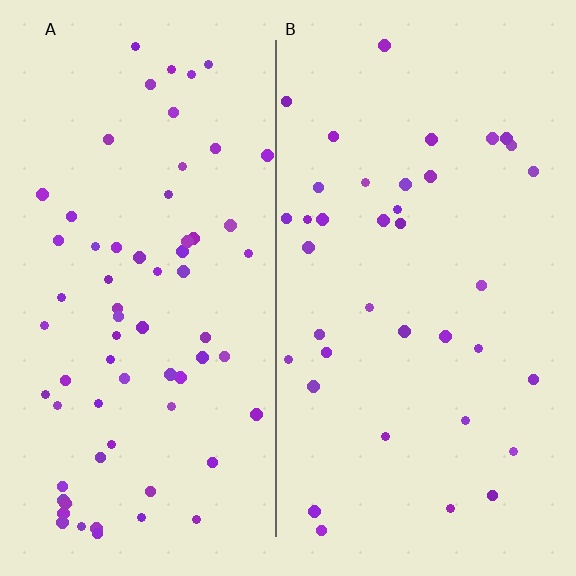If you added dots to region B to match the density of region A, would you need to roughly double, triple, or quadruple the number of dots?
Approximately double.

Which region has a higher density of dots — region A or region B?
A (the left).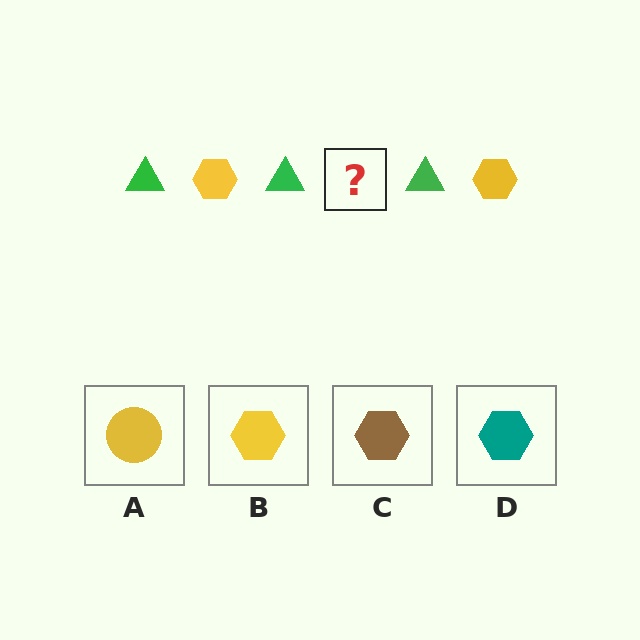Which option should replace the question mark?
Option B.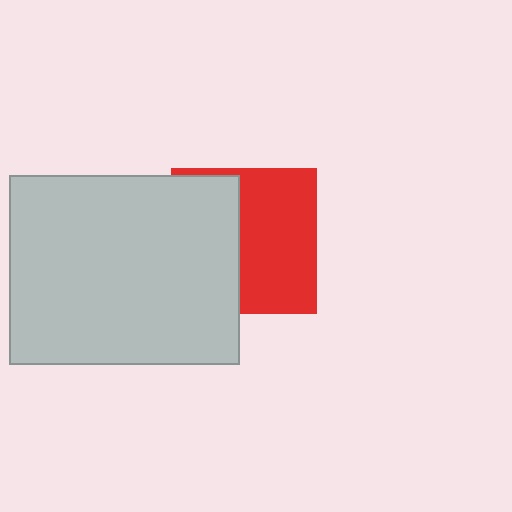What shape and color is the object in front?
The object in front is a light gray rectangle.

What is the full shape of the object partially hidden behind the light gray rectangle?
The partially hidden object is a red square.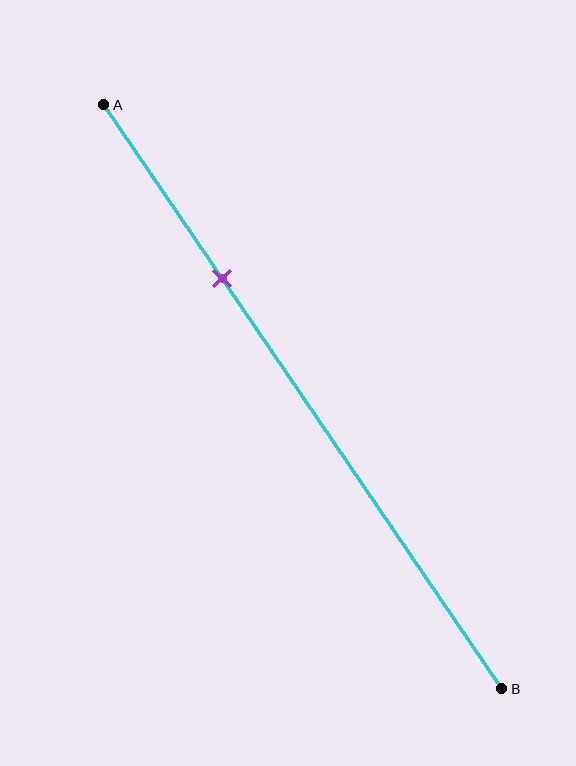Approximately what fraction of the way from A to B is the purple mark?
The purple mark is approximately 30% of the way from A to B.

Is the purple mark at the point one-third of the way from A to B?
No, the mark is at about 30% from A, not at the 33% one-third point.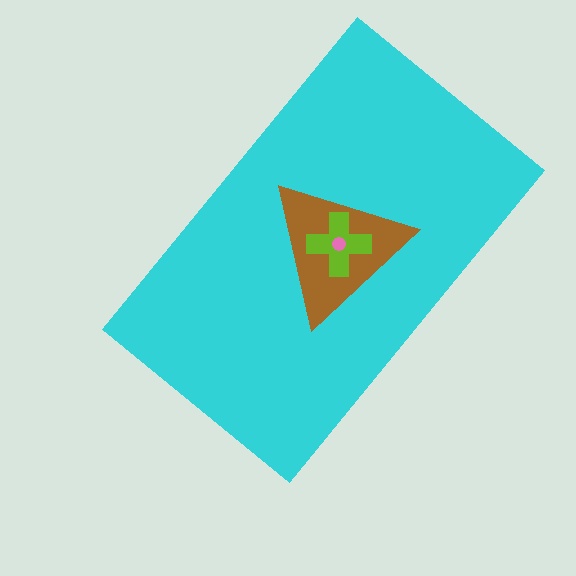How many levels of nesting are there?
4.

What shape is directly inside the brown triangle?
The lime cross.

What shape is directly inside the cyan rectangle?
The brown triangle.